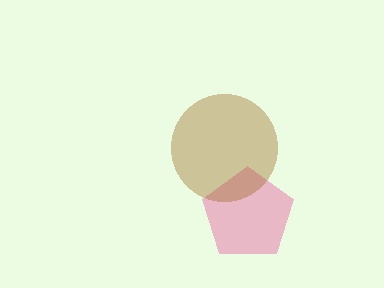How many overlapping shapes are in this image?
There are 2 overlapping shapes in the image.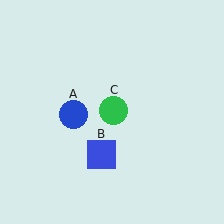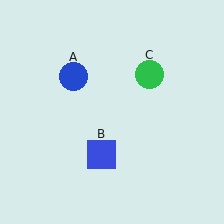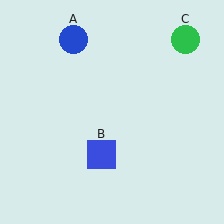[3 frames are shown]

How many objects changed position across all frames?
2 objects changed position: blue circle (object A), green circle (object C).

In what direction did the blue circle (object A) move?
The blue circle (object A) moved up.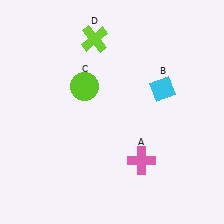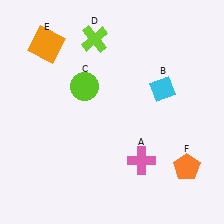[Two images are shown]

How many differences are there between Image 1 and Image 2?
There are 2 differences between the two images.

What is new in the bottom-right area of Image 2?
An orange pentagon (F) was added in the bottom-right area of Image 2.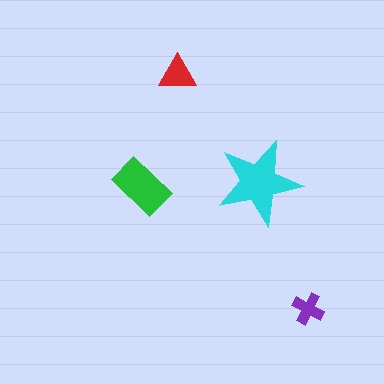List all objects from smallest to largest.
The purple cross, the red triangle, the green rectangle, the cyan star.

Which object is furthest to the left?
The green rectangle is leftmost.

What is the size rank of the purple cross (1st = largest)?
4th.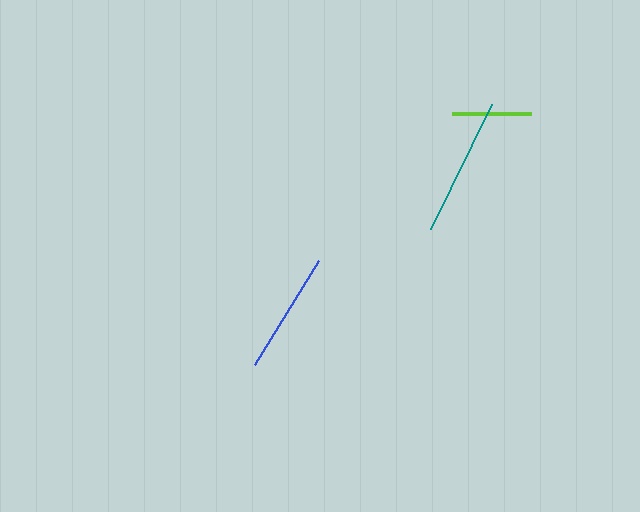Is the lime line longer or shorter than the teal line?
The teal line is longer than the lime line.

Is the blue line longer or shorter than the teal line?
The teal line is longer than the blue line.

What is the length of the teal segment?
The teal segment is approximately 140 pixels long.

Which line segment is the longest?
The teal line is the longest at approximately 140 pixels.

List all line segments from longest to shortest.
From longest to shortest: teal, blue, lime.